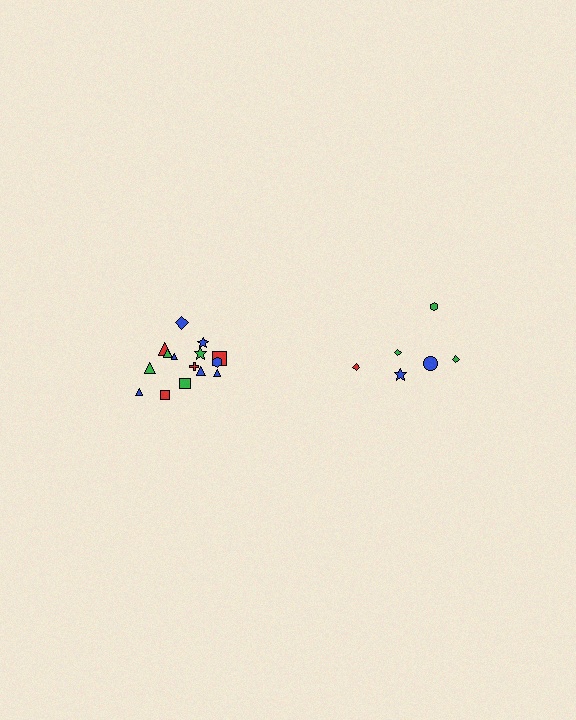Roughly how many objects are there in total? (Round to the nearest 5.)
Roughly 20 objects in total.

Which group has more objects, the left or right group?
The left group.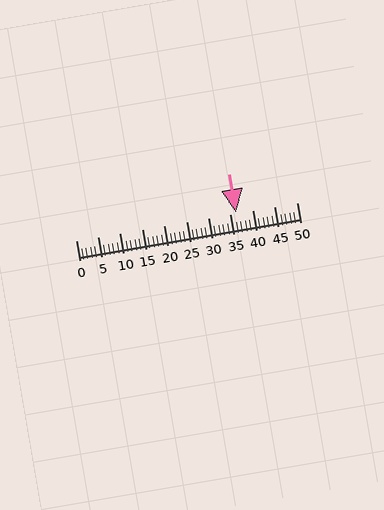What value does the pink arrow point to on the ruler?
The pink arrow points to approximately 36.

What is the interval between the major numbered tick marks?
The major tick marks are spaced 5 units apart.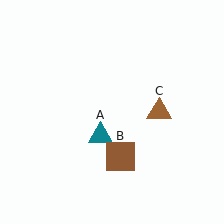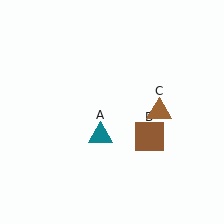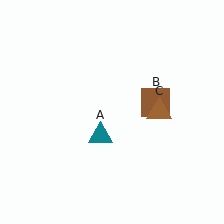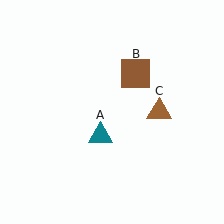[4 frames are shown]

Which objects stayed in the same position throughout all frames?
Teal triangle (object A) and brown triangle (object C) remained stationary.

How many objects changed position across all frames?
1 object changed position: brown square (object B).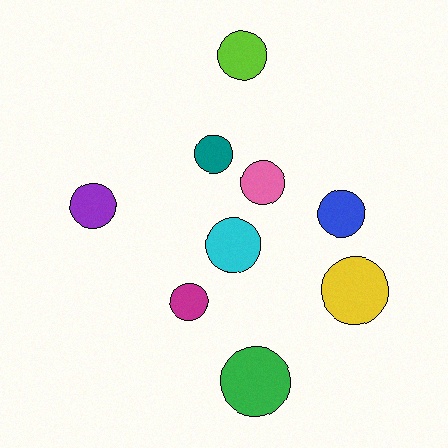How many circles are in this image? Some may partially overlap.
There are 9 circles.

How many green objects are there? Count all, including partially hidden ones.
There is 1 green object.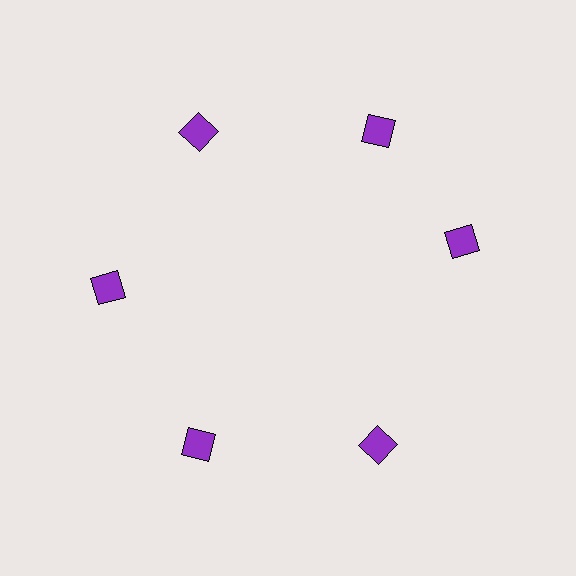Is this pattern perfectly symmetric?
No. The 6 purple squares are arranged in a ring, but one element near the 3 o'clock position is rotated out of alignment along the ring, breaking the 6-fold rotational symmetry.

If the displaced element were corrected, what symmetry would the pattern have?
It would have 6-fold rotational symmetry — the pattern would map onto itself every 60 degrees.